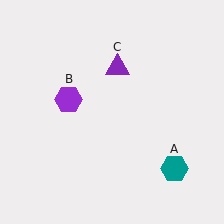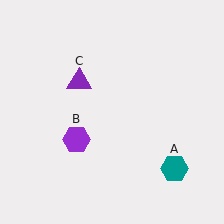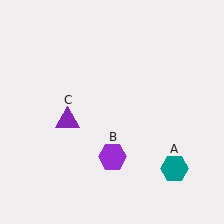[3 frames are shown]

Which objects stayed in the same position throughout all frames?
Teal hexagon (object A) remained stationary.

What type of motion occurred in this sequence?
The purple hexagon (object B), purple triangle (object C) rotated counterclockwise around the center of the scene.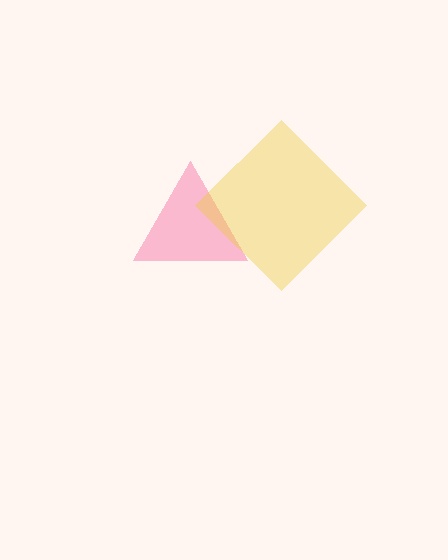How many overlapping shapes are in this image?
There are 2 overlapping shapes in the image.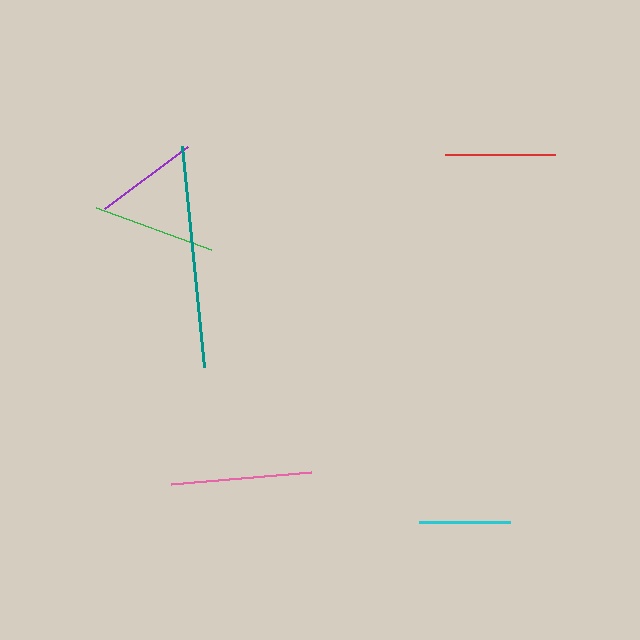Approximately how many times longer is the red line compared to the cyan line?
The red line is approximately 1.2 times the length of the cyan line.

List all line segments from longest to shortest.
From longest to shortest: teal, pink, green, red, purple, cyan.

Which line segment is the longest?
The teal line is the longest at approximately 222 pixels.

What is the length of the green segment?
The green segment is approximately 122 pixels long.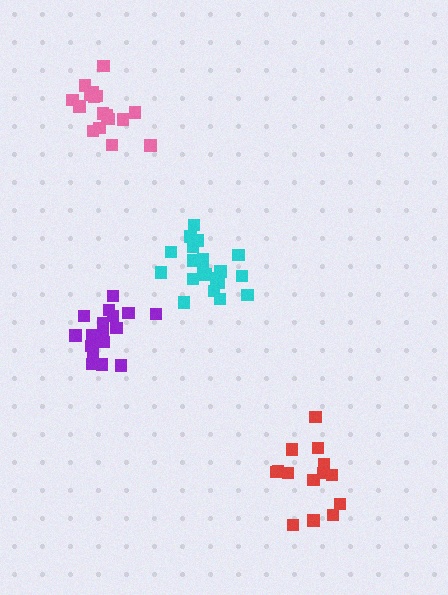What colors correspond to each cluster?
The clusters are colored: purple, cyan, red, pink.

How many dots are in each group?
Group 1: 17 dots, Group 2: 20 dots, Group 3: 14 dots, Group 4: 18 dots (69 total).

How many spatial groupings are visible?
There are 4 spatial groupings.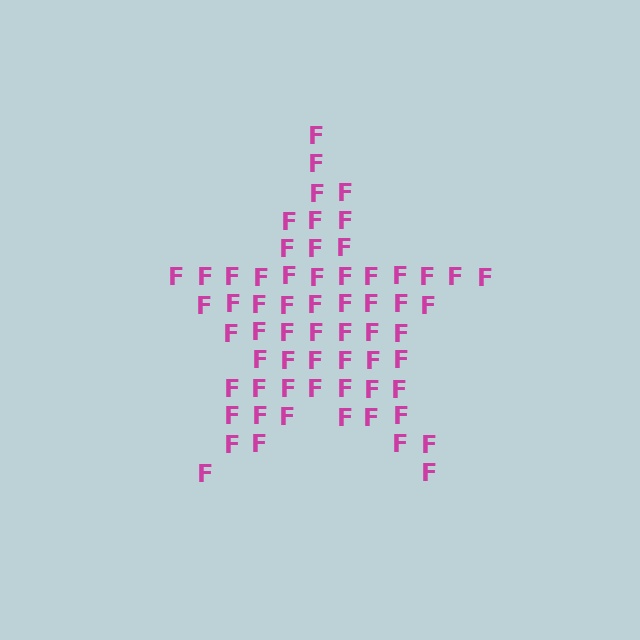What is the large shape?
The large shape is a star.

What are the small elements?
The small elements are letter F's.